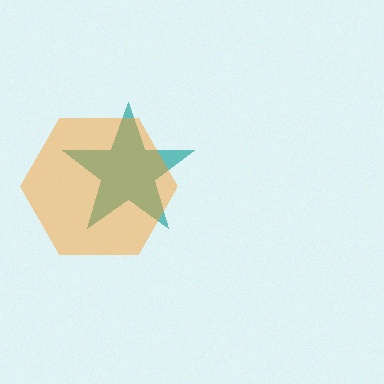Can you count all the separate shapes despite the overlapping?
Yes, there are 2 separate shapes.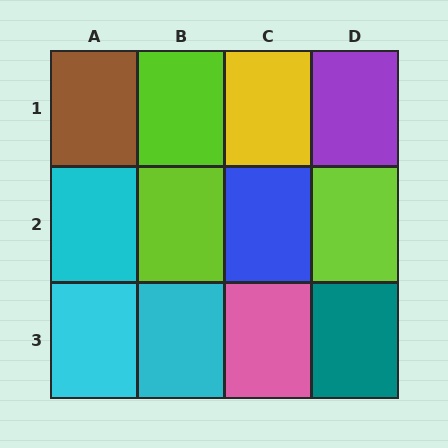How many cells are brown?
1 cell is brown.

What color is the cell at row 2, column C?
Blue.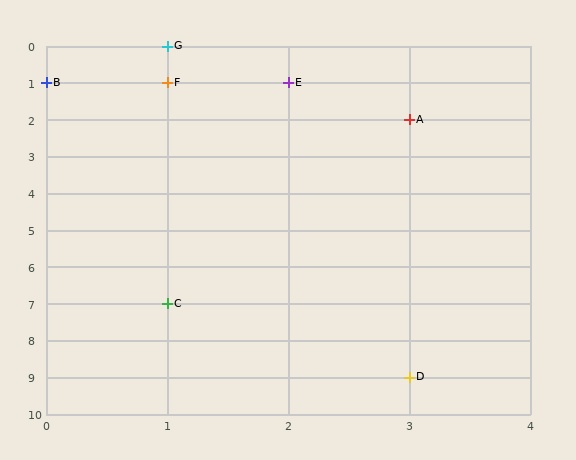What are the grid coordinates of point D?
Point D is at grid coordinates (3, 9).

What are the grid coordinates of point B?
Point B is at grid coordinates (0, 1).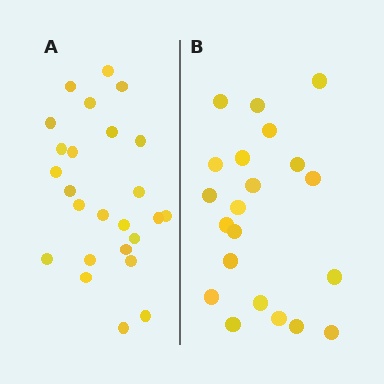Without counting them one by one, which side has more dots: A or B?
Region A (the left region) has more dots.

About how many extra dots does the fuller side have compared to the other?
Region A has about 4 more dots than region B.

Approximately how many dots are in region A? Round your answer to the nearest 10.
About 20 dots. (The exact count is 25, which rounds to 20.)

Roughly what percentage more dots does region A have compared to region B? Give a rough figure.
About 20% more.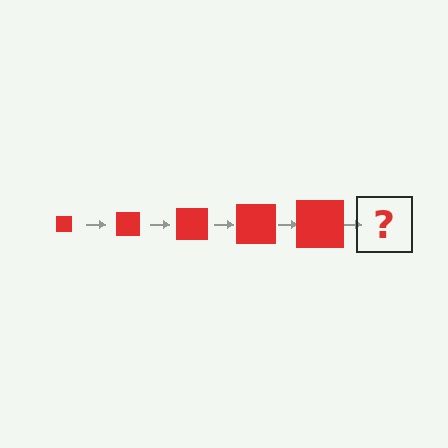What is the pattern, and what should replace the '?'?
The pattern is that the square gets progressively larger each step. The '?' should be a red square, larger than the previous one.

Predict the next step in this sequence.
The next step is a red square, larger than the previous one.